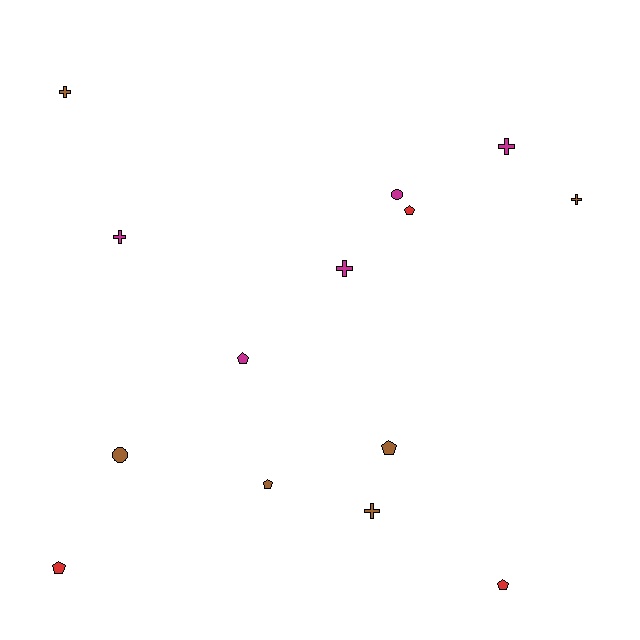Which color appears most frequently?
Brown, with 6 objects.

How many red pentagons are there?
There are 3 red pentagons.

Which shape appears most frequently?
Cross, with 6 objects.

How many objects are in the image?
There are 14 objects.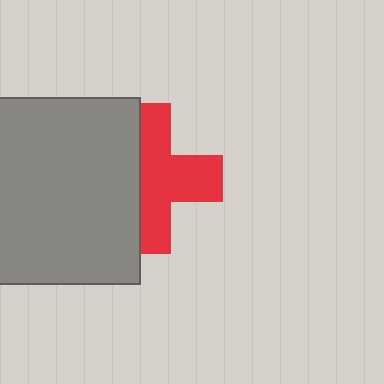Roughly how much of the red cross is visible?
About half of it is visible (roughly 58%).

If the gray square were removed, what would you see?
You would see the complete red cross.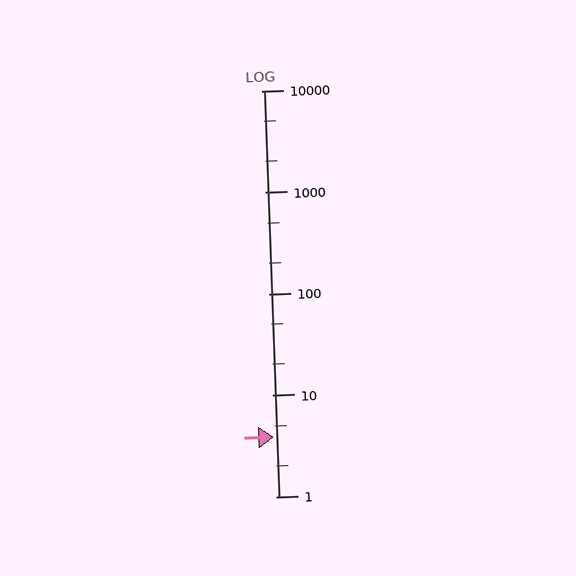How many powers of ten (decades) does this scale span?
The scale spans 4 decades, from 1 to 10000.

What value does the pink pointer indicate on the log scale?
The pointer indicates approximately 3.9.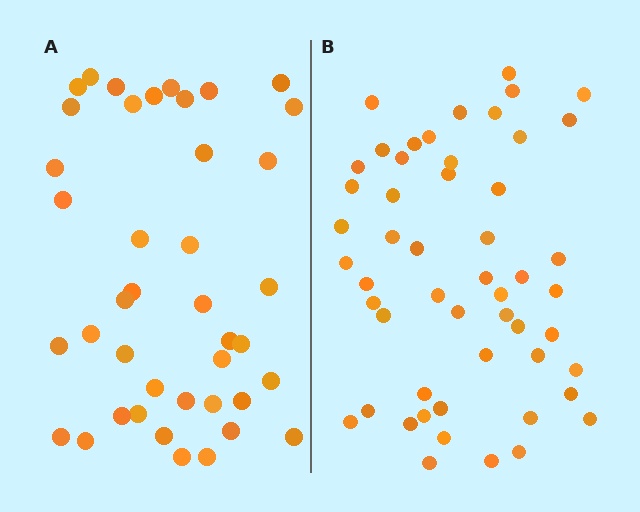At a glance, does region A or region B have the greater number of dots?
Region B (the right region) has more dots.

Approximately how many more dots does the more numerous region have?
Region B has roughly 12 or so more dots than region A.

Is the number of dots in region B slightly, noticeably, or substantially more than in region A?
Region B has noticeably more, but not dramatically so. The ratio is roughly 1.3 to 1.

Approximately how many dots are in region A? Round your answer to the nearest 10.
About 40 dots. (The exact count is 41, which rounds to 40.)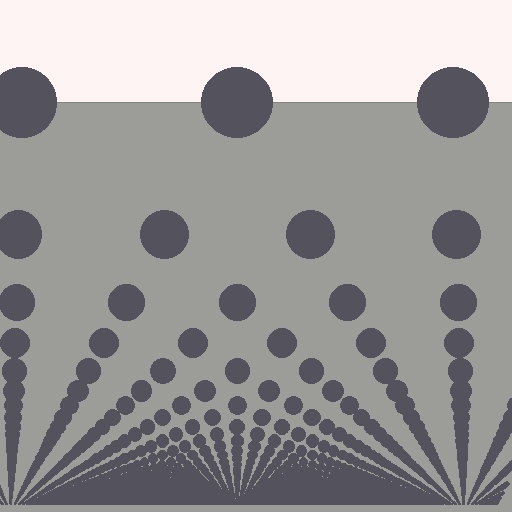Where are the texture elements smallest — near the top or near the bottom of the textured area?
Near the bottom.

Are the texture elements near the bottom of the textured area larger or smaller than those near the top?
Smaller. The gradient is inverted — elements near the bottom are smaller and denser.